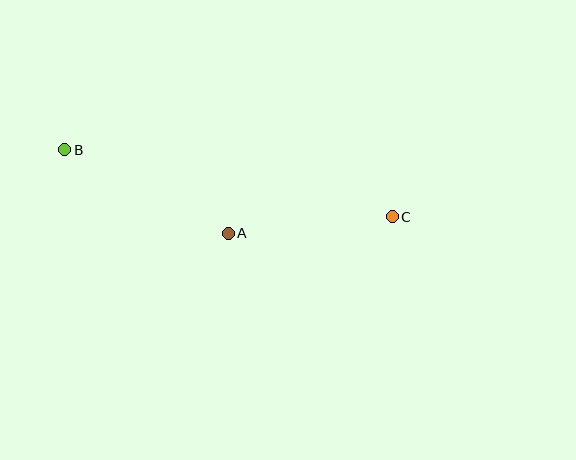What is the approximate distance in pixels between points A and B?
The distance between A and B is approximately 184 pixels.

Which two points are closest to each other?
Points A and C are closest to each other.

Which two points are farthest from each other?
Points B and C are farthest from each other.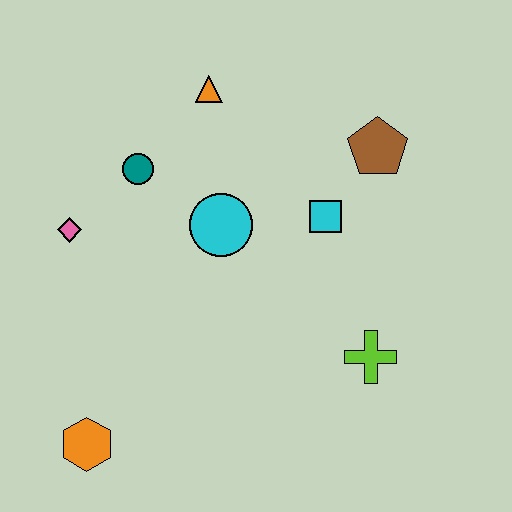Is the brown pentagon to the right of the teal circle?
Yes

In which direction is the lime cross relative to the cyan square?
The lime cross is below the cyan square.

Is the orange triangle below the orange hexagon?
No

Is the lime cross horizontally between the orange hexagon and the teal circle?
No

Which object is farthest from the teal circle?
The lime cross is farthest from the teal circle.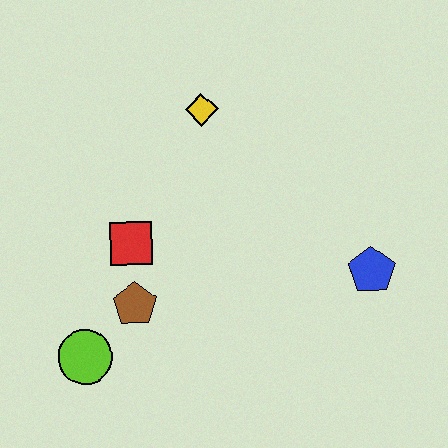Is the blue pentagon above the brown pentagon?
Yes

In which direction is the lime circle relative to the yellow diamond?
The lime circle is below the yellow diamond.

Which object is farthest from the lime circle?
The blue pentagon is farthest from the lime circle.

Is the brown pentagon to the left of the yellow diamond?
Yes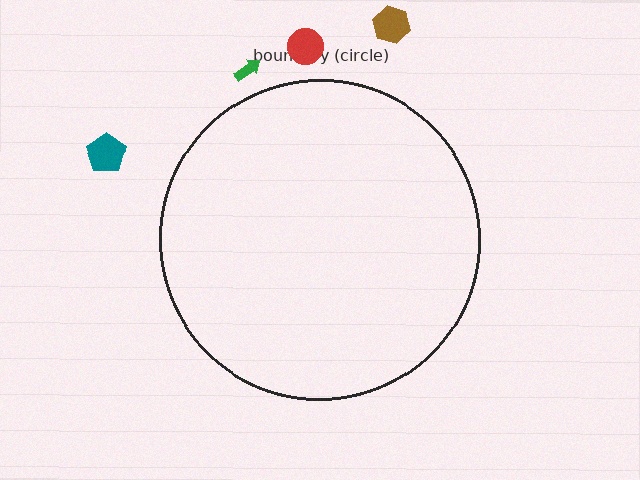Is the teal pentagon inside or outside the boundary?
Outside.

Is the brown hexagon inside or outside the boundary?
Outside.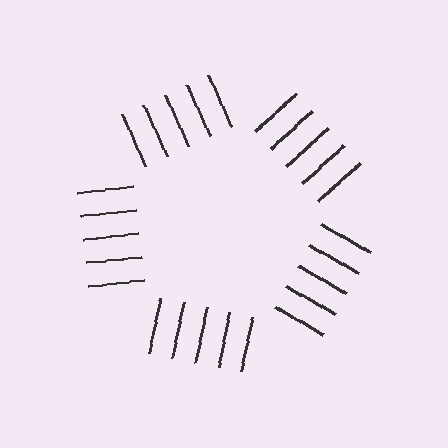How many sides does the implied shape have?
5 sides — the line-ends trace a pentagon.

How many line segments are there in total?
25 — 5 along each of the 5 edges.